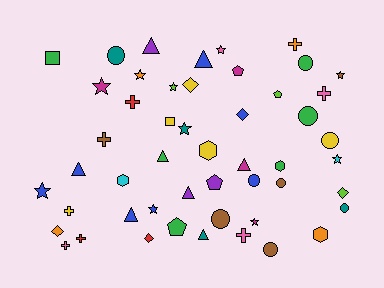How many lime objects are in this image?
There are 3 lime objects.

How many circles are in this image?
There are 9 circles.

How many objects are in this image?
There are 50 objects.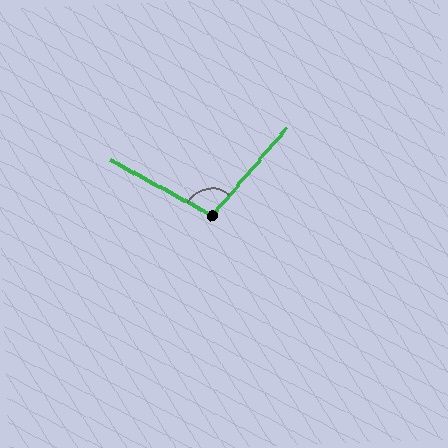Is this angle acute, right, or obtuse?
It is obtuse.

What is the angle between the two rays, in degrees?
Approximately 101 degrees.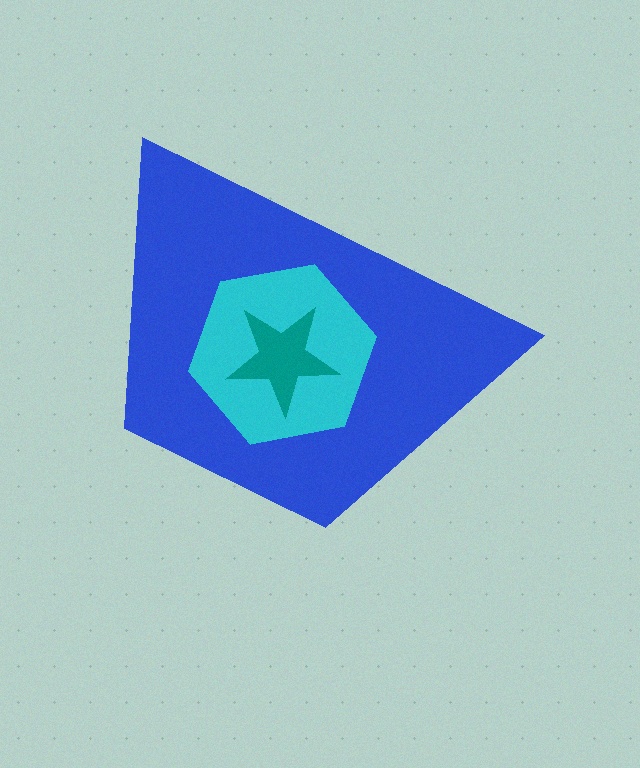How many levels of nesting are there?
3.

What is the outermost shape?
The blue trapezoid.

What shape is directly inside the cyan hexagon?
The teal star.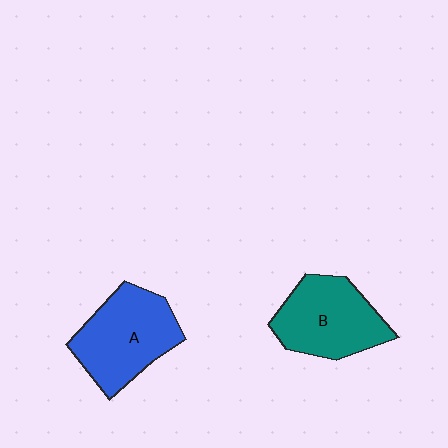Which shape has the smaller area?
Shape B (teal).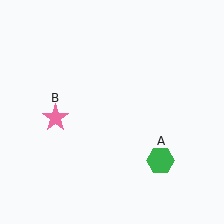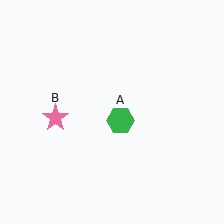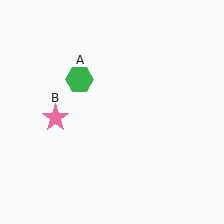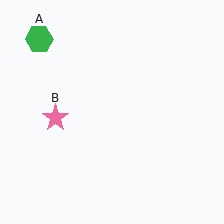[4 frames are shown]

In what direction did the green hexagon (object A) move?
The green hexagon (object A) moved up and to the left.